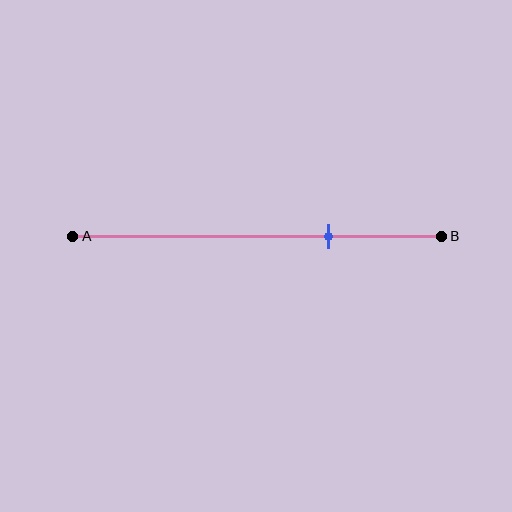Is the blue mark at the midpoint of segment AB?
No, the mark is at about 70% from A, not at the 50% midpoint.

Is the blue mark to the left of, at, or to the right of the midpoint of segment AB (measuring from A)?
The blue mark is to the right of the midpoint of segment AB.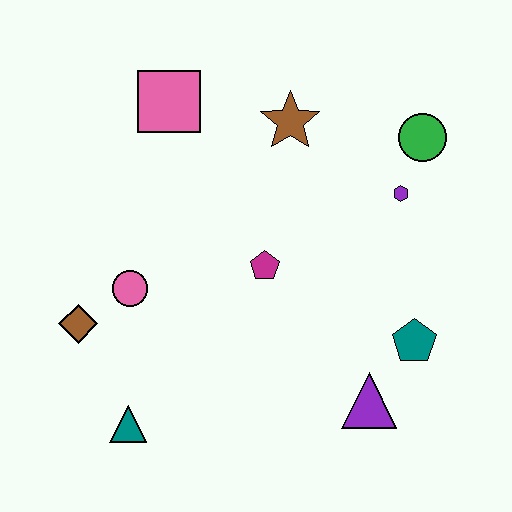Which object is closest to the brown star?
The pink square is closest to the brown star.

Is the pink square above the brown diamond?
Yes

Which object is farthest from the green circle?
The teal triangle is farthest from the green circle.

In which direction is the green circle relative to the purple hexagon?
The green circle is above the purple hexagon.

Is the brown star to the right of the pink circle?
Yes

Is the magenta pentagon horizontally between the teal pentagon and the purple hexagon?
No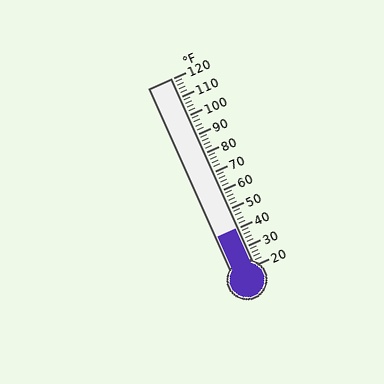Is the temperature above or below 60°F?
The temperature is below 60°F.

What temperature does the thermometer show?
The thermometer shows approximately 40°F.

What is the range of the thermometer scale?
The thermometer scale ranges from 20°F to 120°F.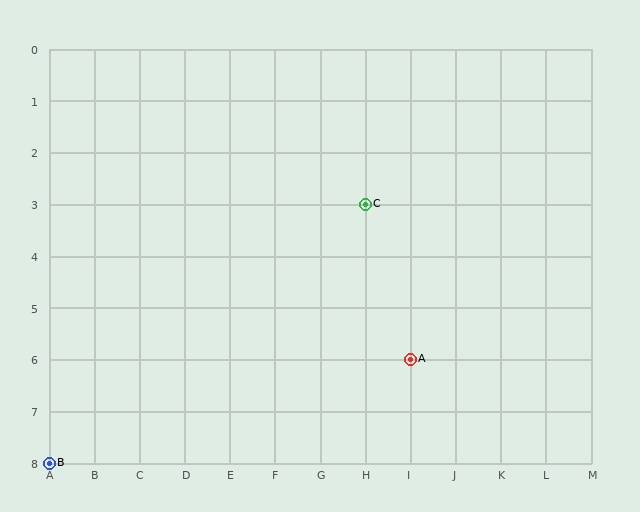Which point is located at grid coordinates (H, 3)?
Point C is at (H, 3).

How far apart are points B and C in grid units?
Points B and C are 7 columns and 5 rows apart (about 8.6 grid units diagonally).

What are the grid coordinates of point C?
Point C is at grid coordinates (H, 3).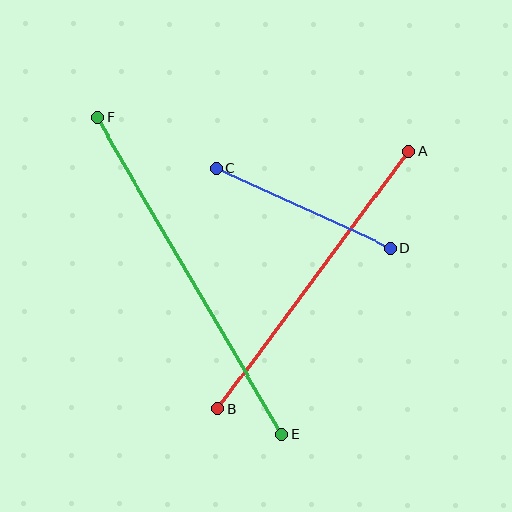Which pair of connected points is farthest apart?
Points E and F are farthest apart.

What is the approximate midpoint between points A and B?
The midpoint is at approximately (314, 280) pixels.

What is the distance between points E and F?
The distance is approximately 367 pixels.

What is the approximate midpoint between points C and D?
The midpoint is at approximately (304, 208) pixels.